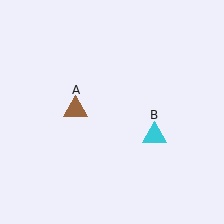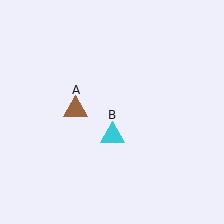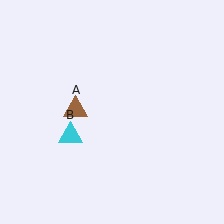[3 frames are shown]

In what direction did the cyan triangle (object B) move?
The cyan triangle (object B) moved left.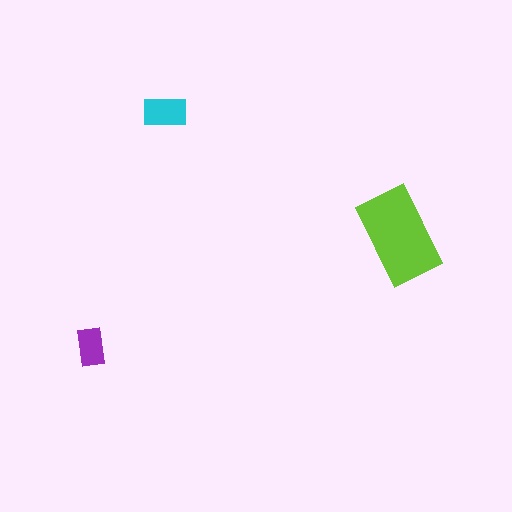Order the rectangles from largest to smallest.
the lime one, the cyan one, the purple one.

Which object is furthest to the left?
The purple rectangle is leftmost.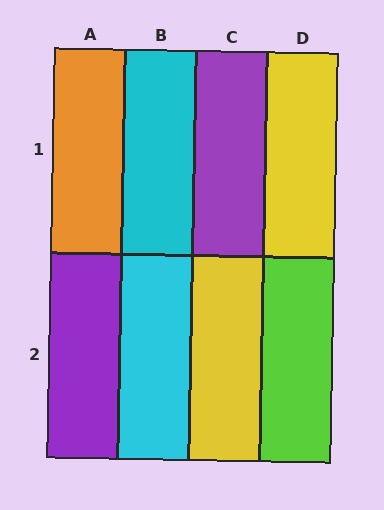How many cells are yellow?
2 cells are yellow.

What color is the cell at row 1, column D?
Yellow.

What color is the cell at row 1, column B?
Cyan.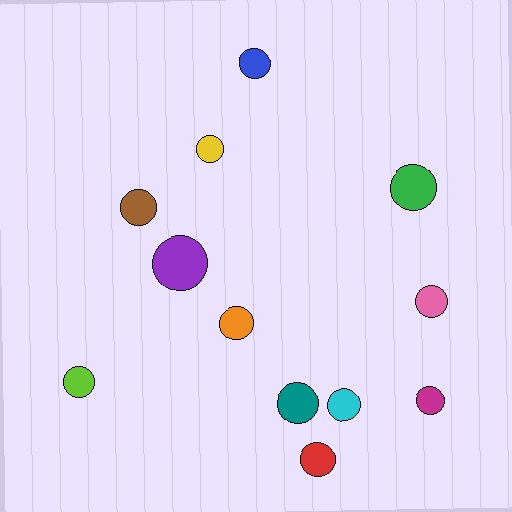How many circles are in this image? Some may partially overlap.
There are 12 circles.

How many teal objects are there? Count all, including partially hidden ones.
There is 1 teal object.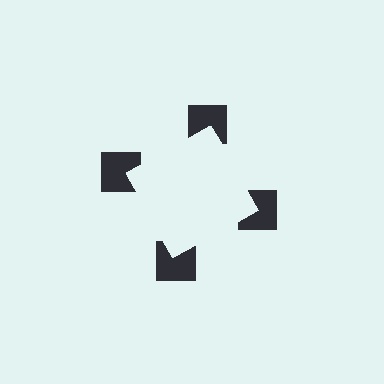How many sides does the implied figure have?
4 sides.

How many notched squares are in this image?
There are 4 — one at each vertex of the illusory square.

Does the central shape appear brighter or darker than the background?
It typically appears slightly brighter than the background, even though no actual brightness change is drawn.